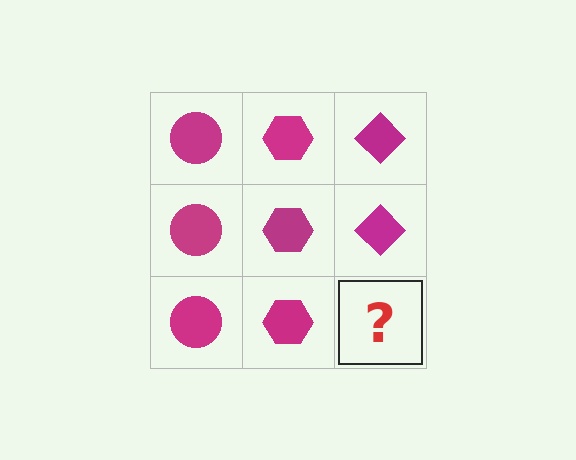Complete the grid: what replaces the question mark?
The question mark should be replaced with a magenta diamond.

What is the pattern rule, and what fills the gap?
The rule is that each column has a consistent shape. The gap should be filled with a magenta diamond.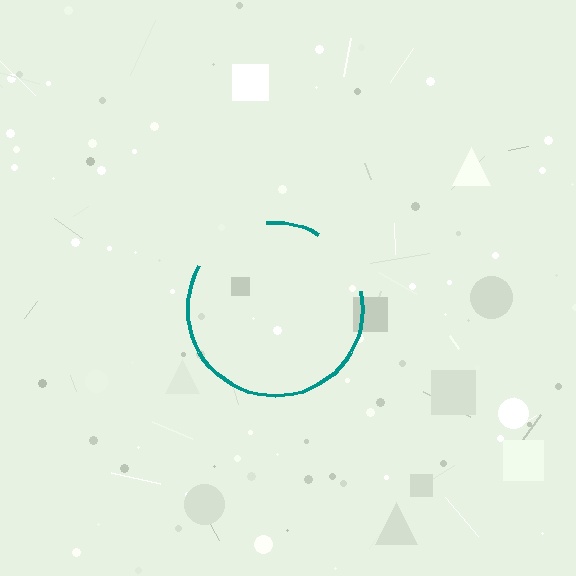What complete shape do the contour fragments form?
The contour fragments form a circle.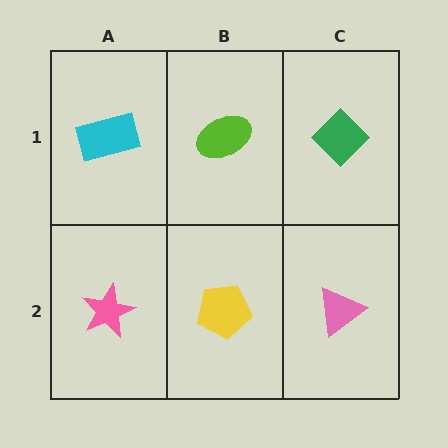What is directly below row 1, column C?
A pink triangle.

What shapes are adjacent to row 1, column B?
A yellow pentagon (row 2, column B), a cyan rectangle (row 1, column A), a green diamond (row 1, column C).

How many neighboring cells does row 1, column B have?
3.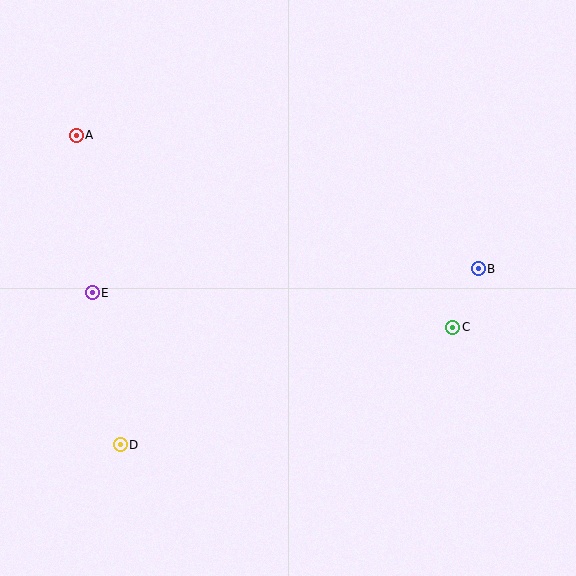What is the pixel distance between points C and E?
The distance between C and E is 362 pixels.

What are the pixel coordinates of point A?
Point A is at (76, 135).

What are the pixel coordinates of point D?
Point D is at (120, 445).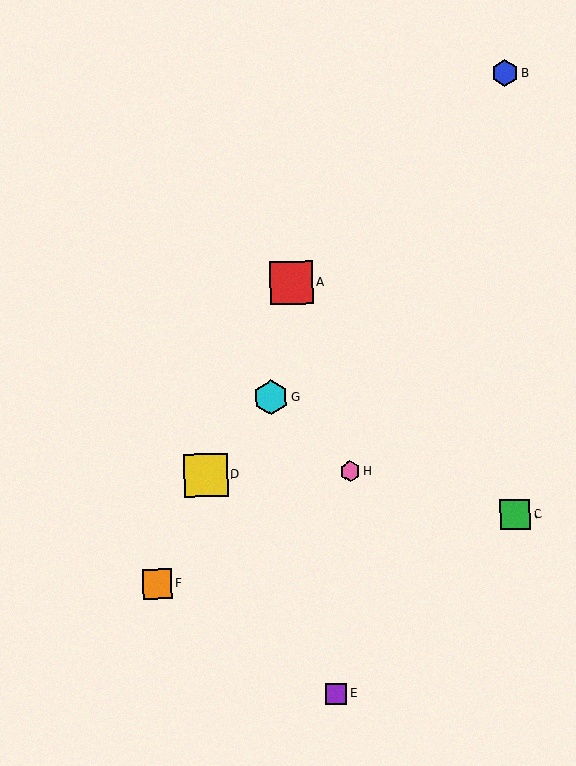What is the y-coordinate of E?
Object E is at y≈694.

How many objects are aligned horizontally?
2 objects (D, H) are aligned horizontally.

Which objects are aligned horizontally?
Objects D, H are aligned horizontally.